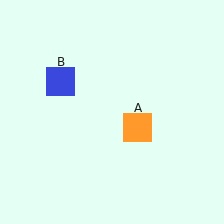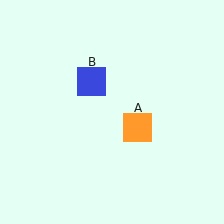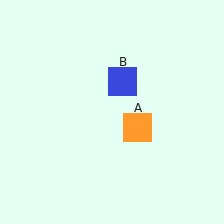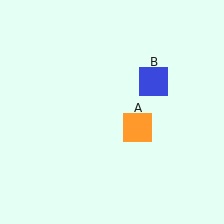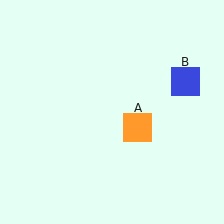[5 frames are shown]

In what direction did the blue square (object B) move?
The blue square (object B) moved right.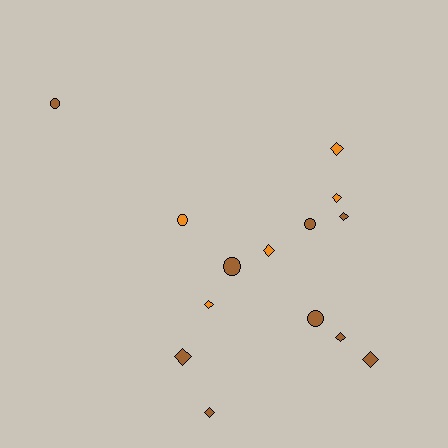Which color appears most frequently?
Brown, with 9 objects.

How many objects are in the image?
There are 14 objects.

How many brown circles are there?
There are 4 brown circles.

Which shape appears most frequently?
Diamond, with 9 objects.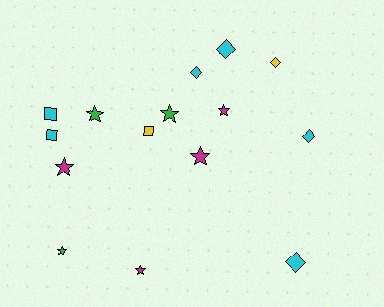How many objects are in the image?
There are 15 objects.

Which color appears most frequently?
Cyan, with 6 objects.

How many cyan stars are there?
There are no cyan stars.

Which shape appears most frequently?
Star, with 7 objects.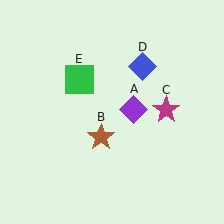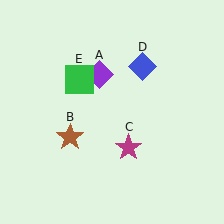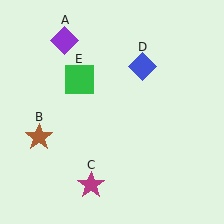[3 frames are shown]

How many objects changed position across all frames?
3 objects changed position: purple diamond (object A), brown star (object B), magenta star (object C).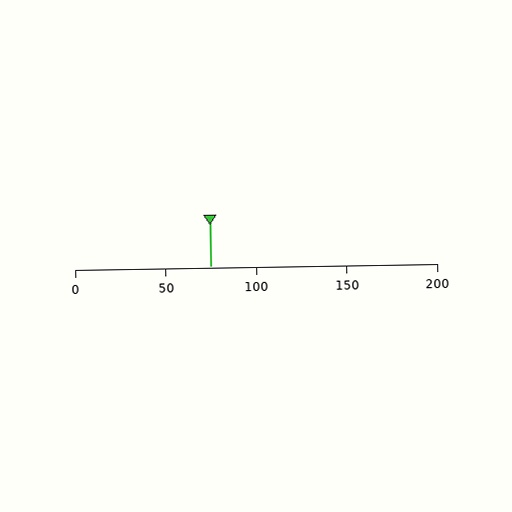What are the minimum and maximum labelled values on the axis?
The axis runs from 0 to 200.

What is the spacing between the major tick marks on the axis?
The major ticks are spaced 50 apart.